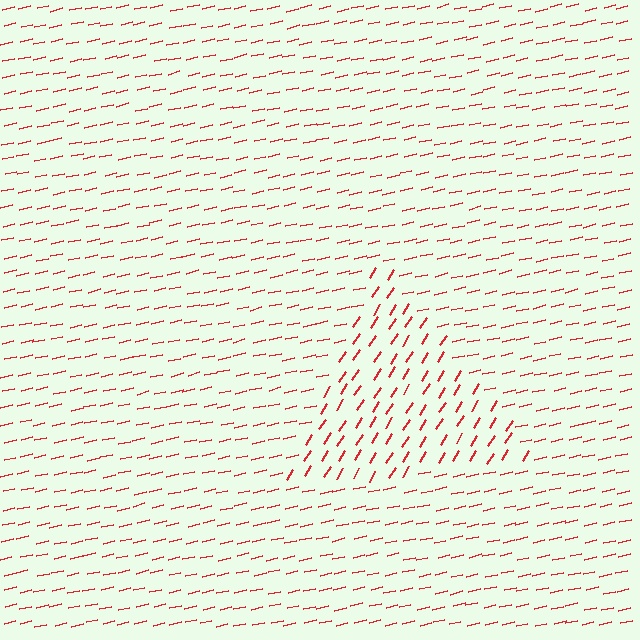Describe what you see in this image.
The image is filled with small red line segments. A triangle region in the image has lines oriented differently from the surrounding lines, creating a visible texture boundary.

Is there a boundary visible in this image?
Yes, there is a texture boundary formed by a change in line orientation.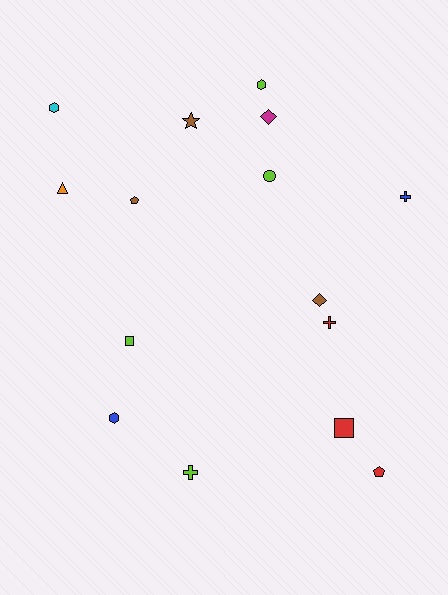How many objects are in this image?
There are 15 objects.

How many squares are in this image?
There are 2 squares.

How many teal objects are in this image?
There are no teal objects.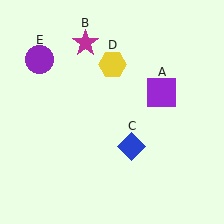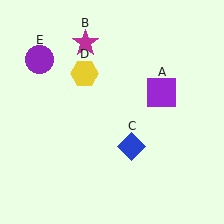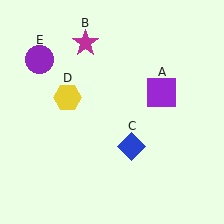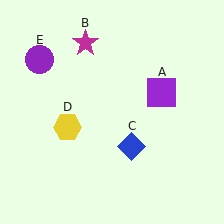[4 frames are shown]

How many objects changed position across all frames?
1 object changed position: yellow hexagon (object D).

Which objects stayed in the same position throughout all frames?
Purple square (object A) and magenta star (object B) and blue diamond (object C) and purple circle (object E) remained stationary.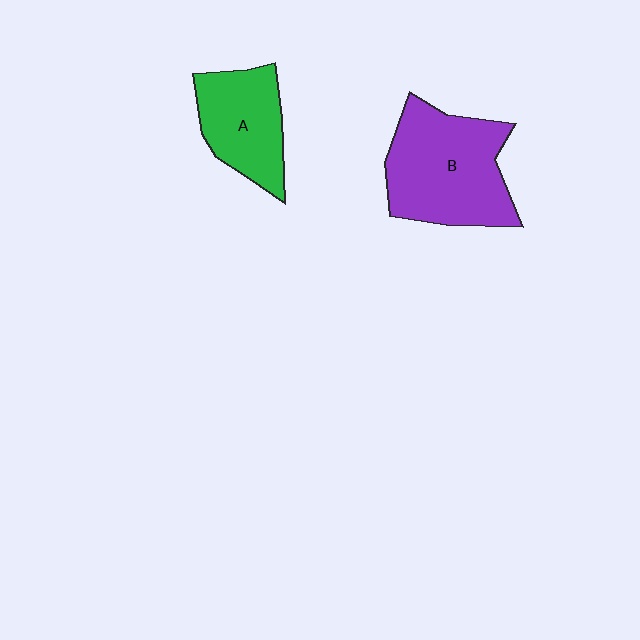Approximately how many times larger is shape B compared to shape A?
Approximately 1.5 times.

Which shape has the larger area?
Shape B (purple).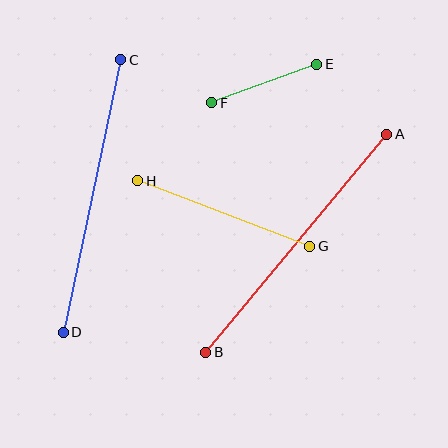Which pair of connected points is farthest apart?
Points A and B are farthest apart.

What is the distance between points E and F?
The distance is approximately 112 pixels.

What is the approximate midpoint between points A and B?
The midpoint is at approximately (296, 243) pixels.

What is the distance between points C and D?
The distance is approximately 279 pixels.